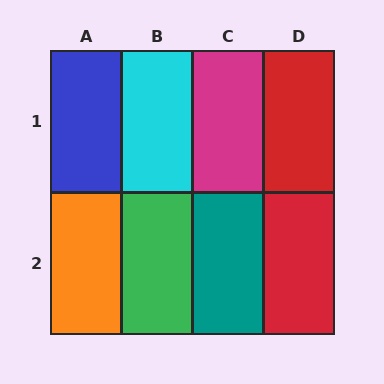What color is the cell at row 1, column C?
Magenta.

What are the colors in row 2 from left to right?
Orange, green, teal, red.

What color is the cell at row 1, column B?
Cyan.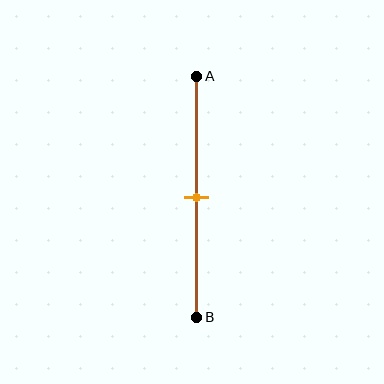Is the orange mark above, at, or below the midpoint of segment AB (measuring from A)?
The orange mark is approximately at the midpoint of segment AB.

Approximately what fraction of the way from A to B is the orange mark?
The orange mark is approximately 50% of the way from A to B.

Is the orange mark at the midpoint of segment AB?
Yes, the mark is approximately at the midpoint.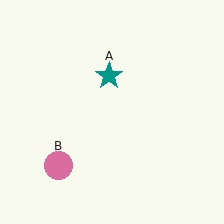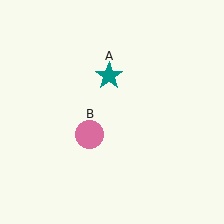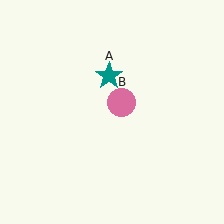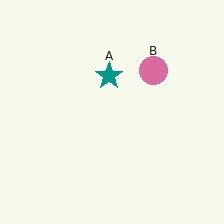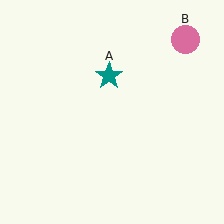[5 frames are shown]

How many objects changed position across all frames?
1 object changed position: pink circle (object B).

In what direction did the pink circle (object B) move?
The pink circle (object B) moved up and to the right.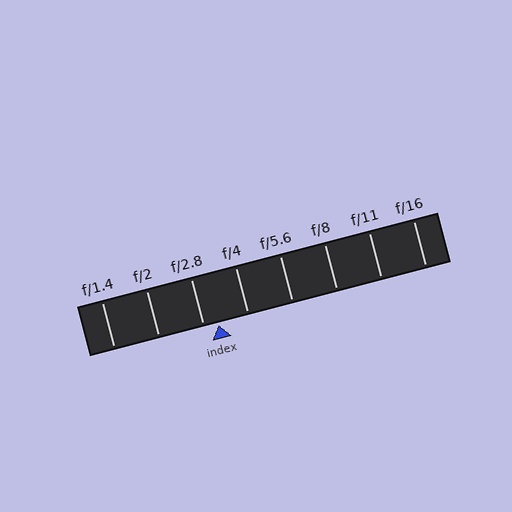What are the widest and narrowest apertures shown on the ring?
The widest aperture shown is f/1.4 and the narrowest is f/16.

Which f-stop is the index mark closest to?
The index mark is closest to f/2.8.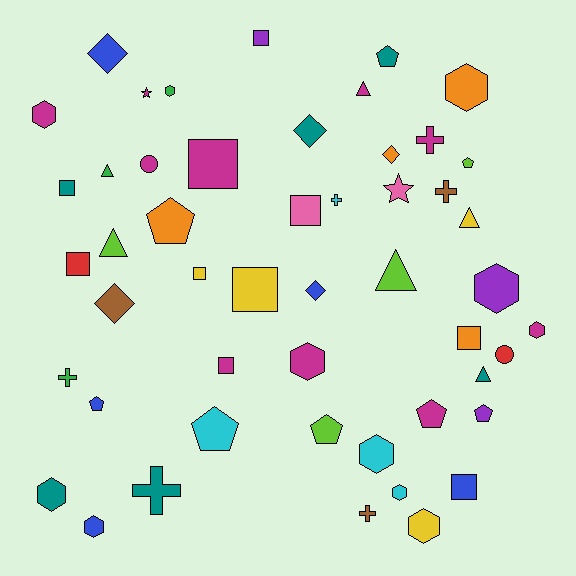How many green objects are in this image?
There are 3 green objects.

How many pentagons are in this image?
There are 8 pentagons.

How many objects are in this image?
There are 50 objects.